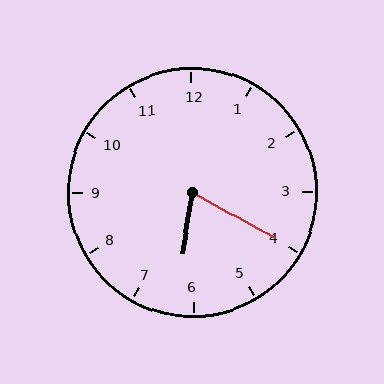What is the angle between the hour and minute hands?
Approximately 70 degrees.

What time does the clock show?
6:20.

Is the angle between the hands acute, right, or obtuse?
It is acute.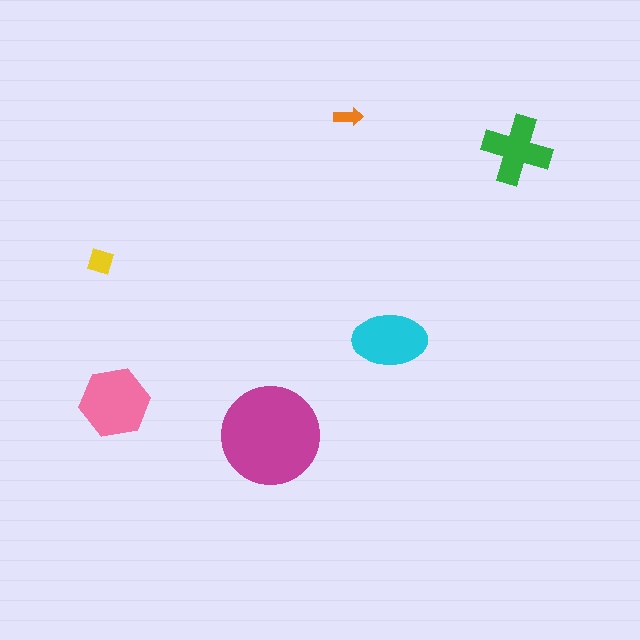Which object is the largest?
The magenta circle.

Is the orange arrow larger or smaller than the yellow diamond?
Smaller.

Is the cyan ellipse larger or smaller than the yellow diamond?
Larger.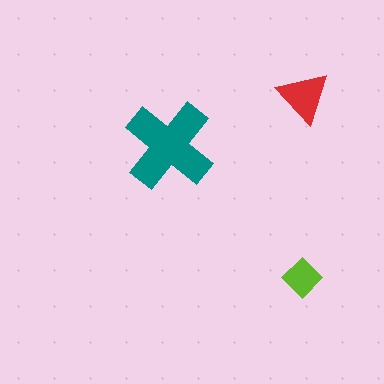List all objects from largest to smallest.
The teal cross, the red triangle, the lime diamond.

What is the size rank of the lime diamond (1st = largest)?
3rd.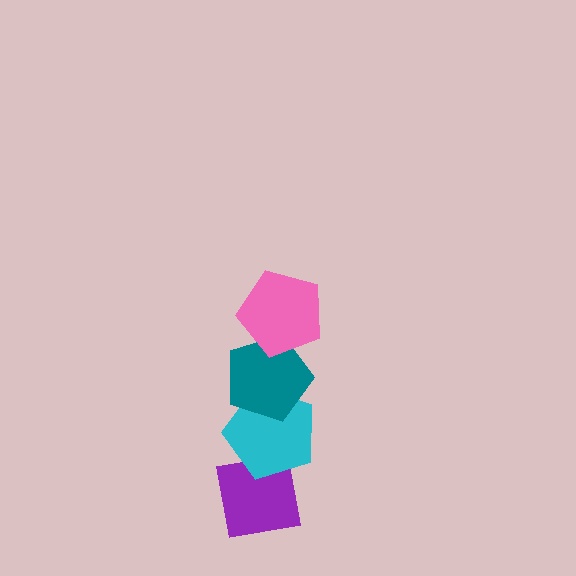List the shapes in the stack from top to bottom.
From top to bottom: the pink pentagon, the teal pentagon, the cyan pentagon, the purple square.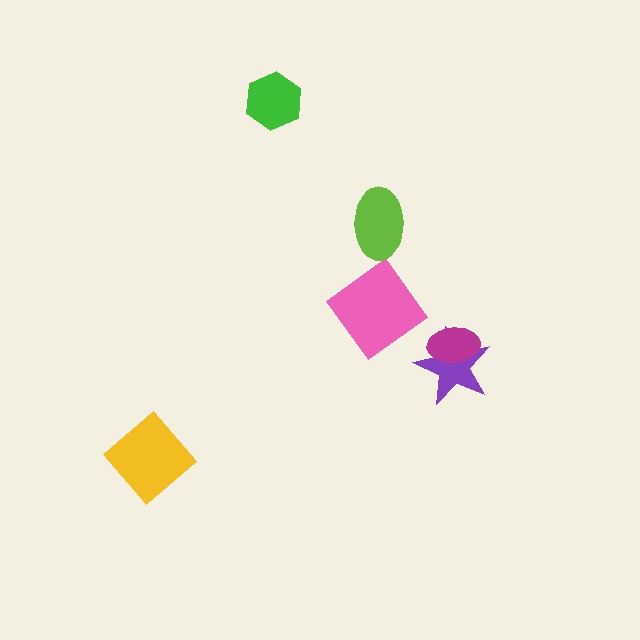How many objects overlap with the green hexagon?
0 objects overlap with the green hexagon.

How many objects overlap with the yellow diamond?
0 objects overlap with the yellow diamond.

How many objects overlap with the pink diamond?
0 objects overlap with the pink diamond.